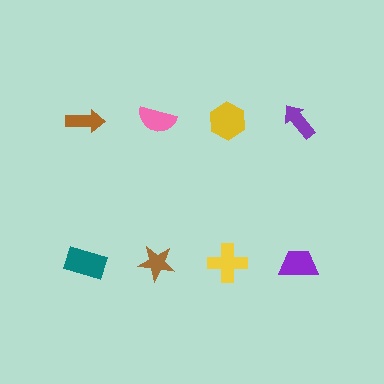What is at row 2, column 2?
A brown star.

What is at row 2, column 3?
A yellow cross.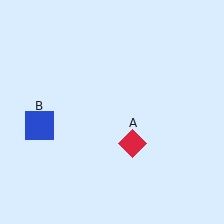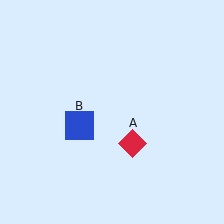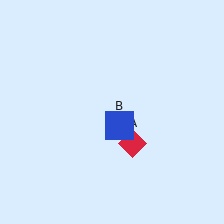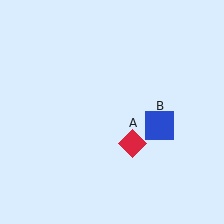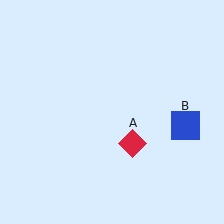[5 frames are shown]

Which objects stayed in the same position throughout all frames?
Red diamond (object A) remained stationary.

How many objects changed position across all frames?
1 object changed position: blue square (object B).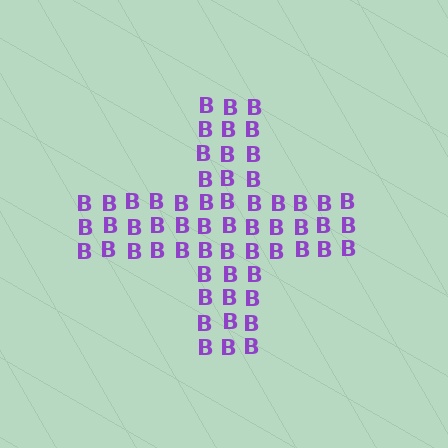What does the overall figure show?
The overall figure shows a cross.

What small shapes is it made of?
It is made of small letter B's.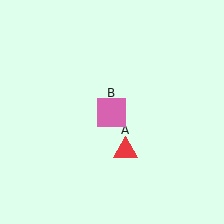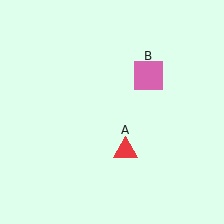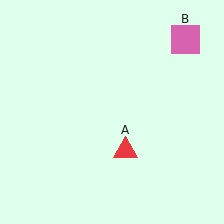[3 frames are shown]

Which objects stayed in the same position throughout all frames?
Red triangle (object A) remained stationary.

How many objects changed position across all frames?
1 object changed position: pink square (object B).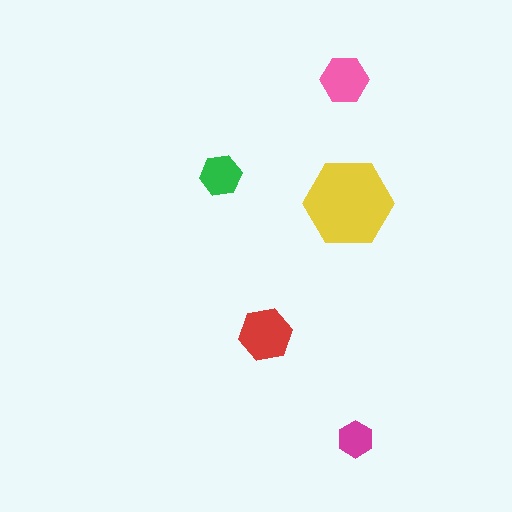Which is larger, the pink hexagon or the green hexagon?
The pink one.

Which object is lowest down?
The magenta hexagon is bottommost.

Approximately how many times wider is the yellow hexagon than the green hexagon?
About 2 times wider.